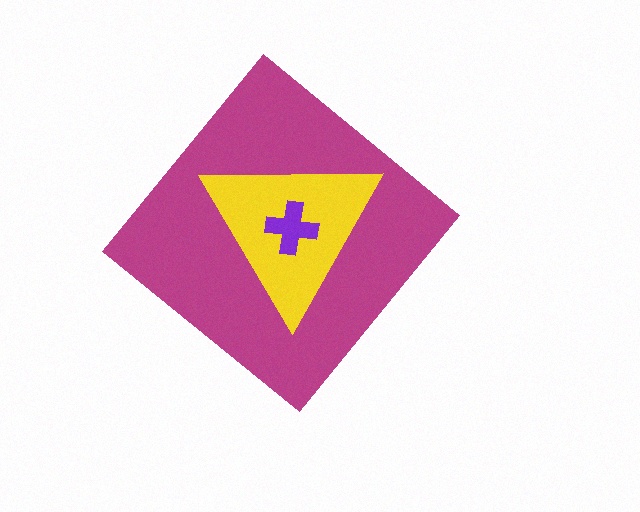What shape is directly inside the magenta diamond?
The yellow triangle.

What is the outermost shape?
The magenta diamond.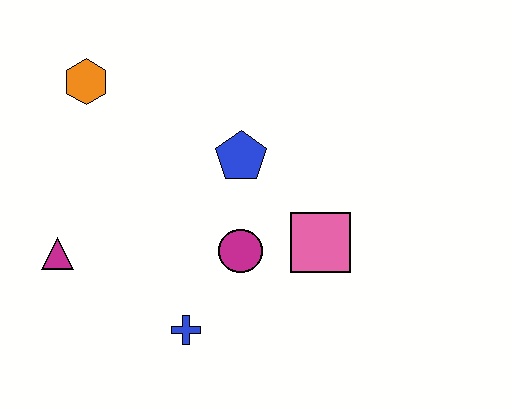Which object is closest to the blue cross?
The magenta circle is closest to the blue cross.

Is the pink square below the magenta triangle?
No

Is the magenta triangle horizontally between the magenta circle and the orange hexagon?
No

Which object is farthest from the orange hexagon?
The pink square is farthest from the orange hexagon.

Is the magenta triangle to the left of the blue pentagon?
Yes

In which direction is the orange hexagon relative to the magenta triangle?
The orange hexagon is above the magenta triangle.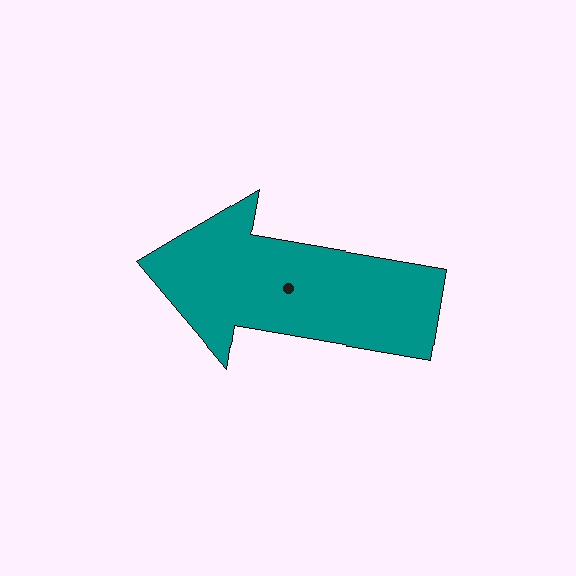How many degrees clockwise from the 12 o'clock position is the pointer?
Approximately 280 degrees.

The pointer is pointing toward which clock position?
Roughly 9 o'clock.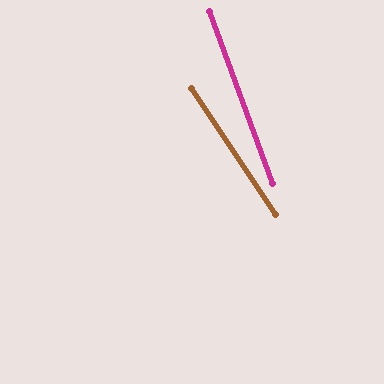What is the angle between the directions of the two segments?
Approximately 13 degrees.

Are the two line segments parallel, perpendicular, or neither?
Neither parallel nor perpendicular — they differ by about 13°.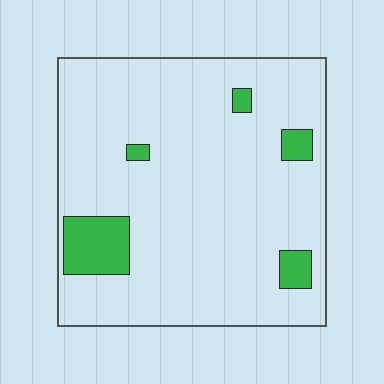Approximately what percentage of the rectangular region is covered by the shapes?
Approximately 10%.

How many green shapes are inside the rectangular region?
5.